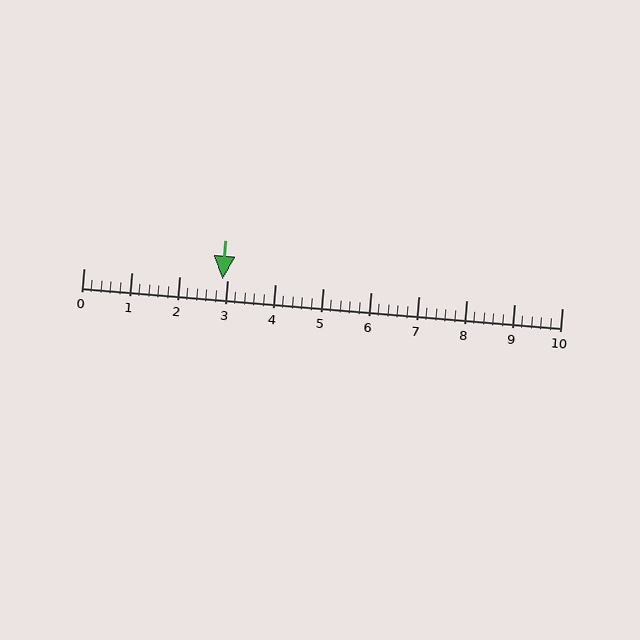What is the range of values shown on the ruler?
The ruler shows values from 0 to 10.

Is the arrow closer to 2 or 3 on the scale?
The arrow is closer to 3.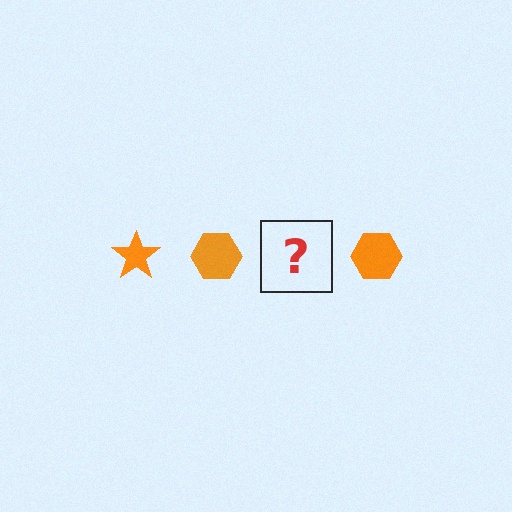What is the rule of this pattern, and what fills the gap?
The rule is that the pattern cycles through star, hexagon shapes in orange. The gap should be filled with an orange star.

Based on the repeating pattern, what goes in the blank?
The blank should be an orange star.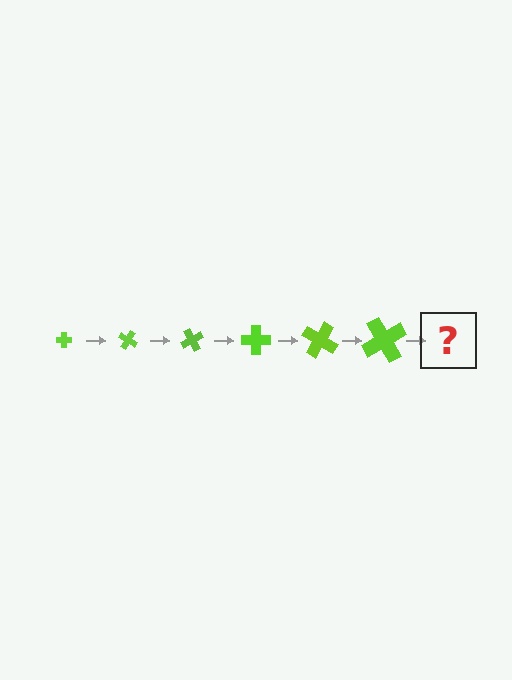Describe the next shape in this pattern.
It should be a cross, larger than the previous one and rotated 180 degrees from the start.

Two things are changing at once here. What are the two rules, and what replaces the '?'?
The two rules are that the cross grows larger each step and it rotates 30 degrees each step. The '?' should be a cross, larger than the previous one and rotated 180 degrees from the start.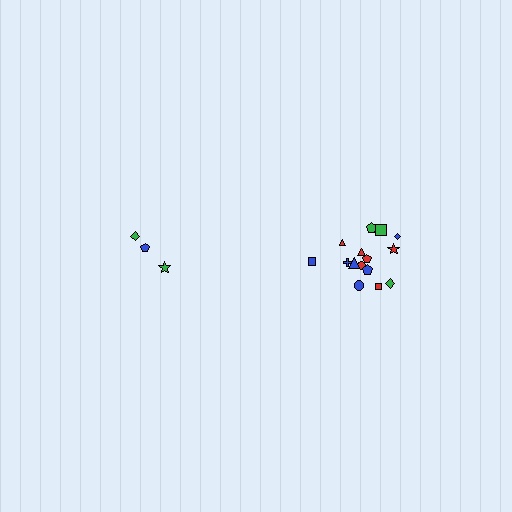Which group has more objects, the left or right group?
The right group.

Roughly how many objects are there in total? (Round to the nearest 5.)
Roughly 20 objects in total.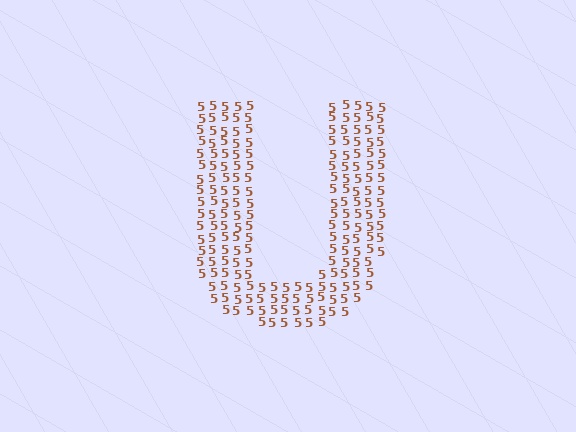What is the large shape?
The large shape is the letter U.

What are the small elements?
The small elements are digit 5's.